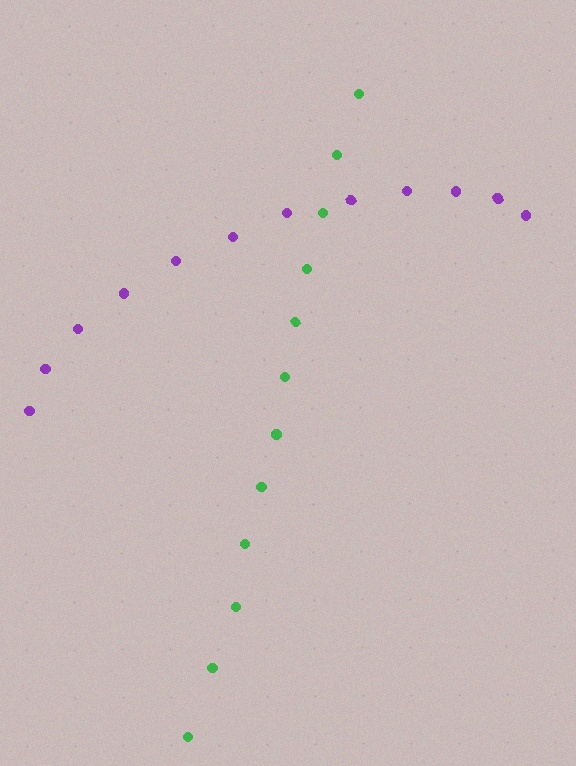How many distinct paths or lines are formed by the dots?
There are 2 distinct paths.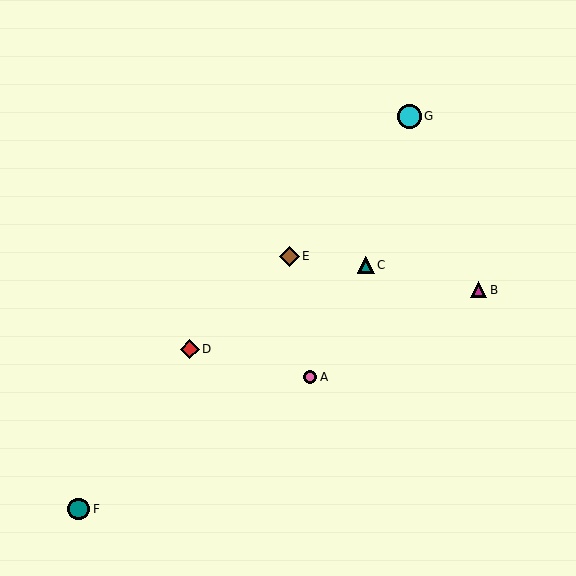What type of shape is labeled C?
Shape C is a teal triangle.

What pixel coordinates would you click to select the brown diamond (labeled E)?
Click at (289, 256) to select the brown diamond E.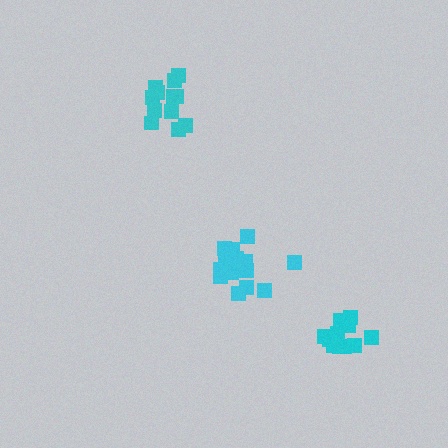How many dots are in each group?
Group 1: 12 dots, Group 2: 14 dots, Group 3: 11 dots (37 total).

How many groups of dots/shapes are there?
There are 3 groups.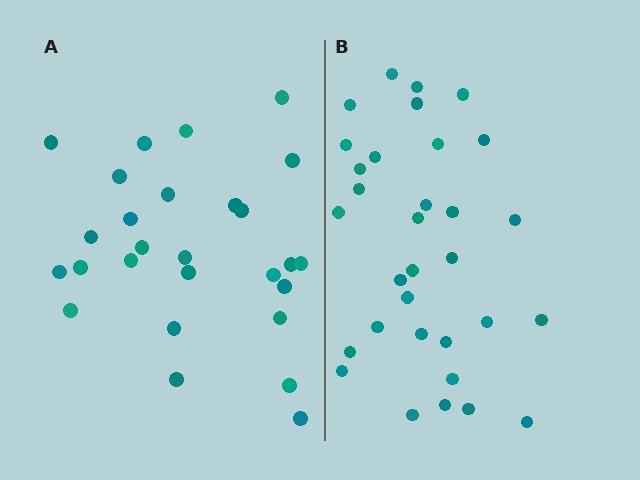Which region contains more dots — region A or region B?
Region B (the right region) has more dots.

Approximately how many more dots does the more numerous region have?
Region B has about 5 more dots than region A.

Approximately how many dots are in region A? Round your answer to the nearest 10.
About 30 dots. (The exact count is 27, which rounds to 30.)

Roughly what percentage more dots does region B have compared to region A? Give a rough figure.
About 20% more.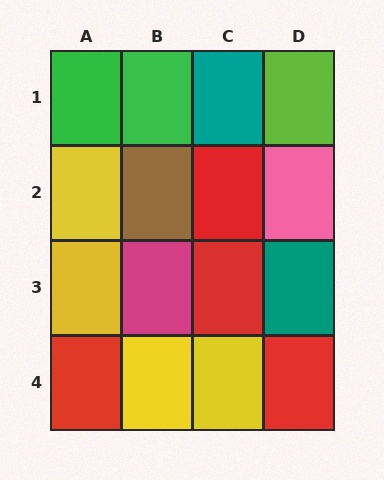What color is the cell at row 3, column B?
Magenta.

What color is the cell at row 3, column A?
Yellow.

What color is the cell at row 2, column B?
Brown.